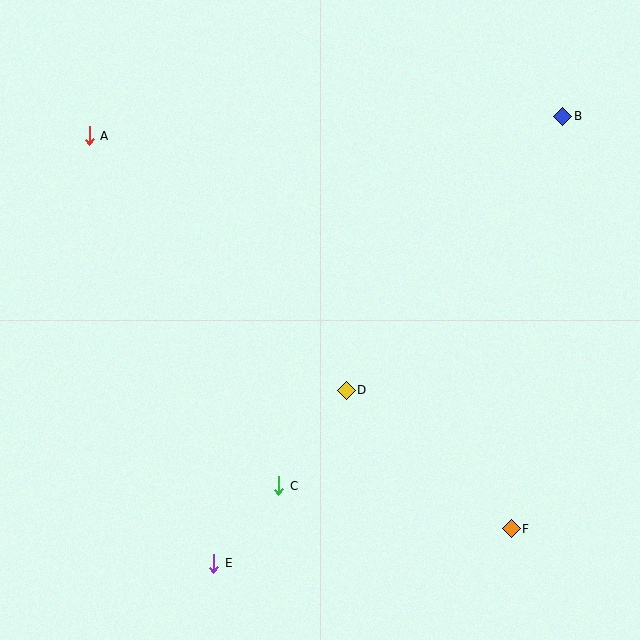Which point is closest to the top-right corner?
Point B is closest to the top-right corner.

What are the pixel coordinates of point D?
Point D is at (346, 390).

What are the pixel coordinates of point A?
Point A is at (89, 136).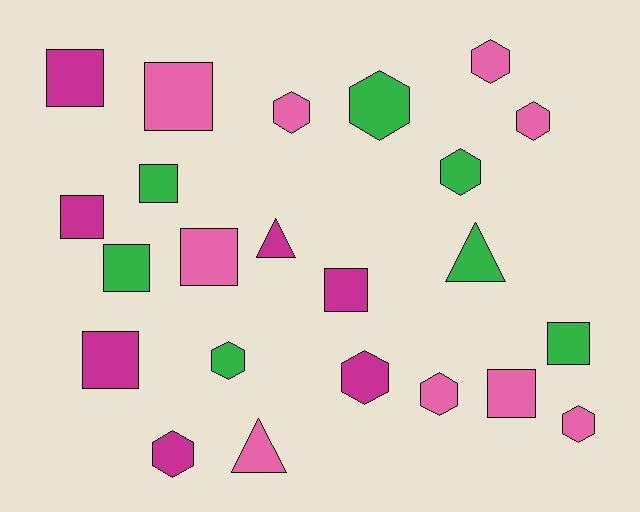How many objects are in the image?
There are 23 objects.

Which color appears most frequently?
Pink, with 9 objects.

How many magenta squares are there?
There are 4 magenta squares.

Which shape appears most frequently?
Hexagon, with 10 objects.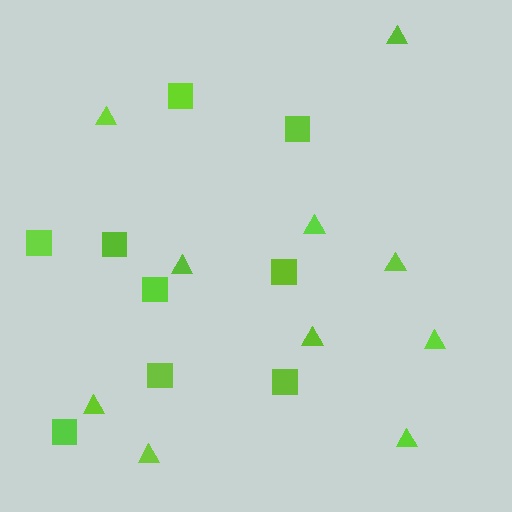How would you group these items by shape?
There are 2 groups: one group of triangles (10) and one group of squares (9).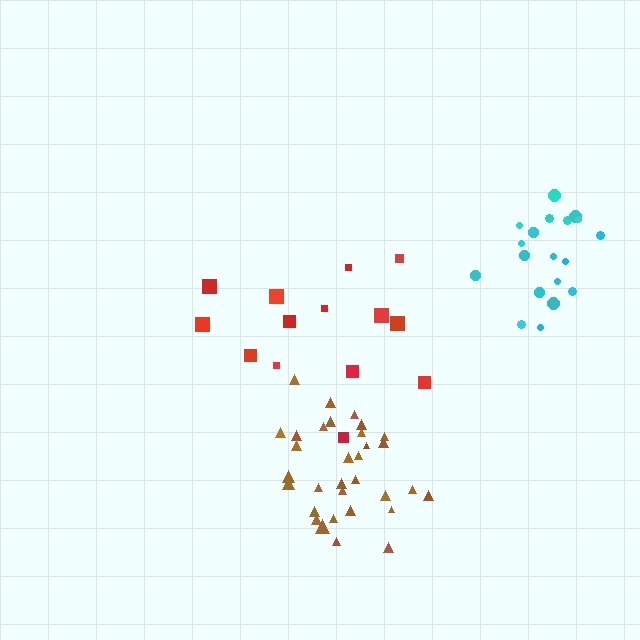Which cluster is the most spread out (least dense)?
Red.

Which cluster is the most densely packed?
Cyan.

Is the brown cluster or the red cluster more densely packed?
Brown.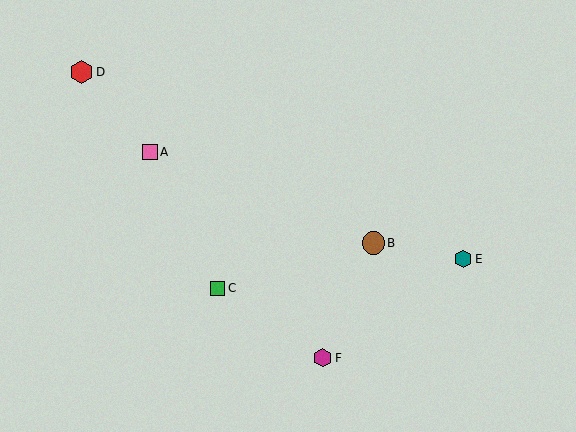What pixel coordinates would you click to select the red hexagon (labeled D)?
Click at (81, 72) to select the red hexagon D.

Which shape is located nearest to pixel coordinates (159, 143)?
The pink square (labeled A) at (150, 152) is nearest to that location.